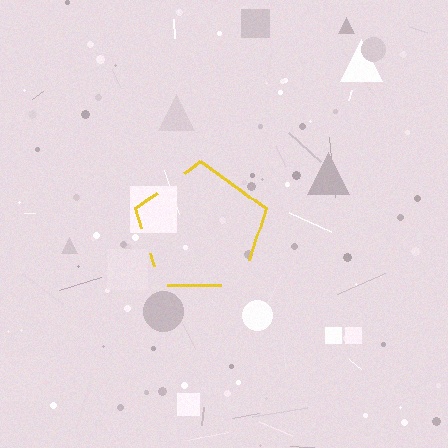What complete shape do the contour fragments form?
The contour fragments form a pentagon.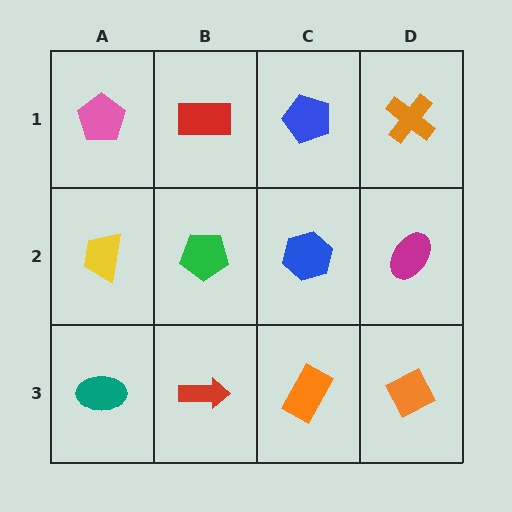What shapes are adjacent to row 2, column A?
A pink pentagon (row 1, column A), a teal ellipse (row 3, column A), a green pentagon (row 2, column B).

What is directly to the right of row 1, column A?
A red rectangle.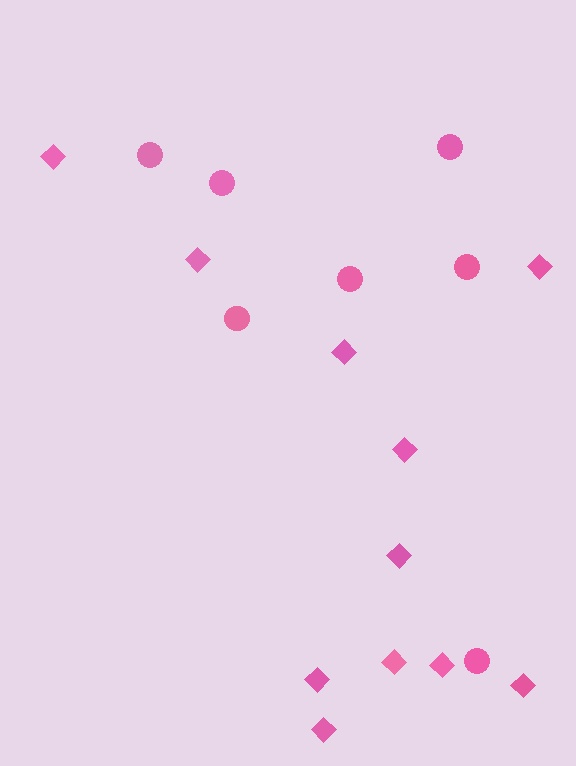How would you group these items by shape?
There are 2 groups: one group of circles (7) and one group of diamonds (11).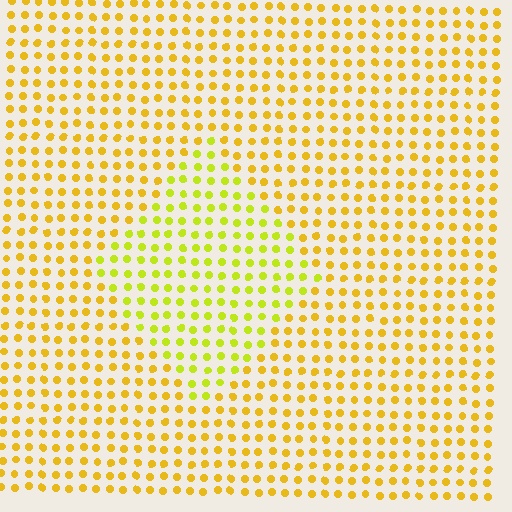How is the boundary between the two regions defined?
The boundary is defined purely by a slight shift in hue (about 26 degrees). Spacing, size, and orientation are identical on both sides.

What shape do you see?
I see a diamond.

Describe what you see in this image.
The image is filled with small yellow elements in a uniform arrangement. A diamond-shaped region is visible where the elements are tinted to a slightly different hue, forming a subtle color boundary.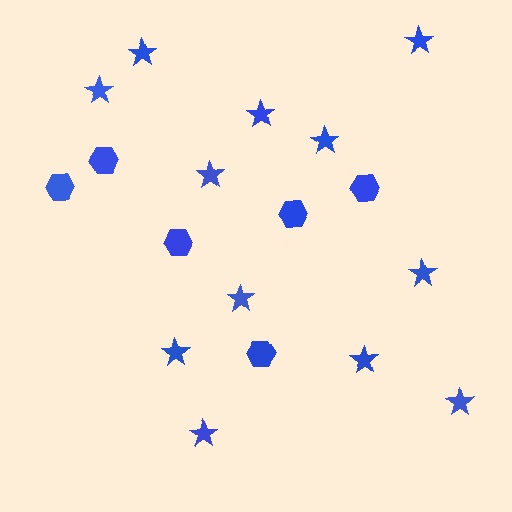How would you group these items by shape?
There are 2 groups: one group of stars (12) and one group of hexagons (6).